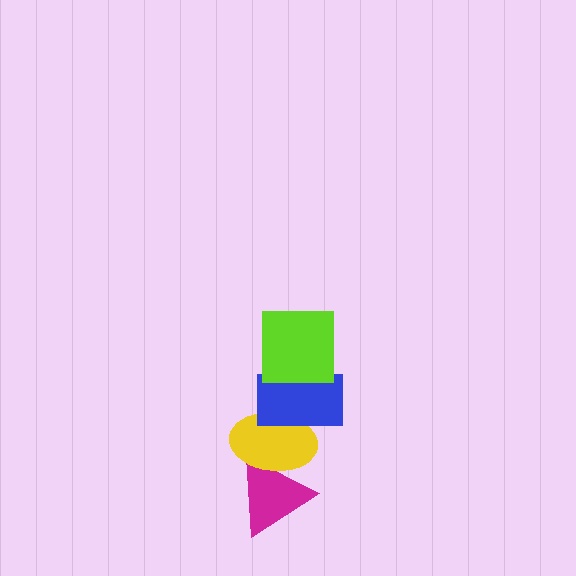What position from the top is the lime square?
The lime square is 1st from the top.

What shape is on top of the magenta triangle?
The yellow ellipse is on top of the magenta triangle.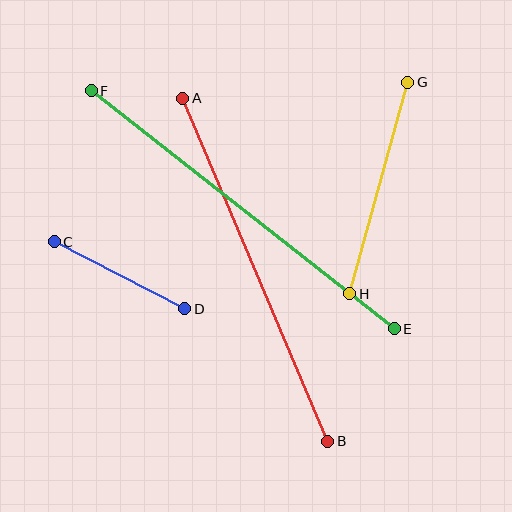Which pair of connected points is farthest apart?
Points E and F are farthest apart.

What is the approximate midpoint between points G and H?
The midpoint is at approximately (379, 188) pixels.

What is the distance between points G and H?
The distance is approximately 219 pixels.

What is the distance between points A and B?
The distance is approximately 373 pixels.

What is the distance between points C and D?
The distance is approximately 147 pixels.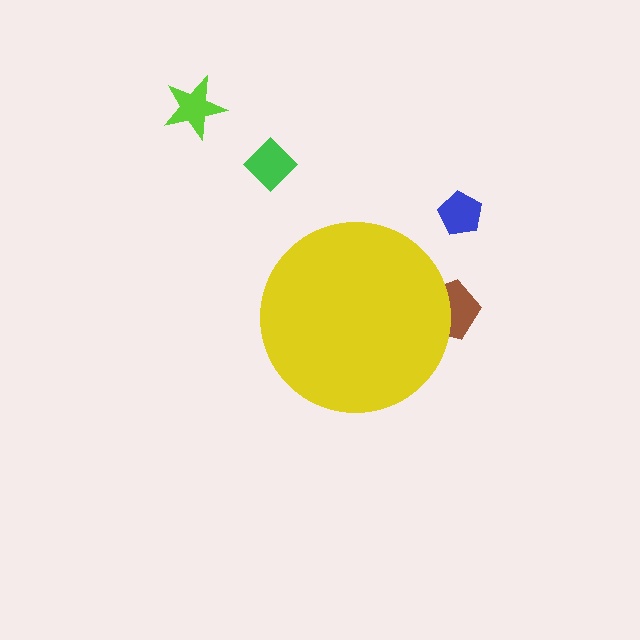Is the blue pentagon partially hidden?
No, the blue pentagon is fully visible.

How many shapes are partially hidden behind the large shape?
1 shape is partially hidden.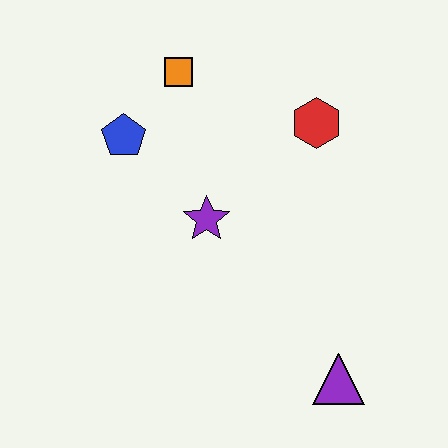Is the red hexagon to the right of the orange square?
Yes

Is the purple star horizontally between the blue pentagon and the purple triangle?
Yes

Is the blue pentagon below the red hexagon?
Yes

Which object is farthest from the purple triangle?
The orange square is farthest from the purple triangle.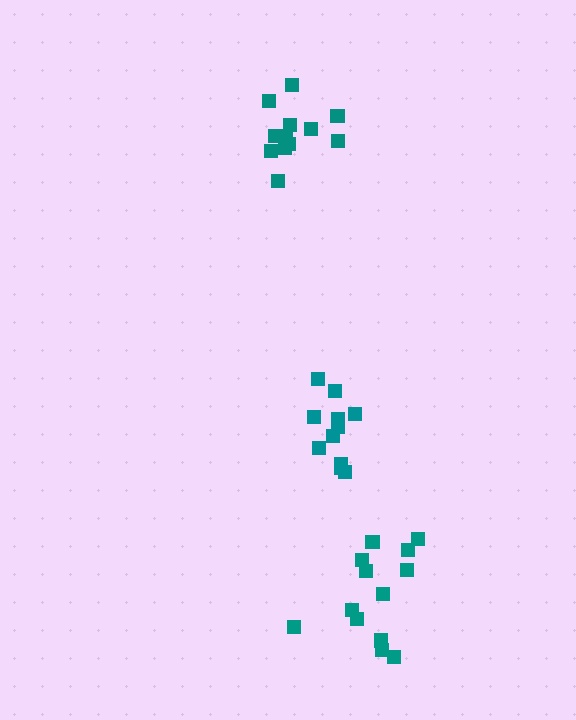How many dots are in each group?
Group 1: 11 dots, Group 2: 12 dots, Group 3: 13 dots (36 total).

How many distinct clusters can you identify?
There are 3 distinct clusters.